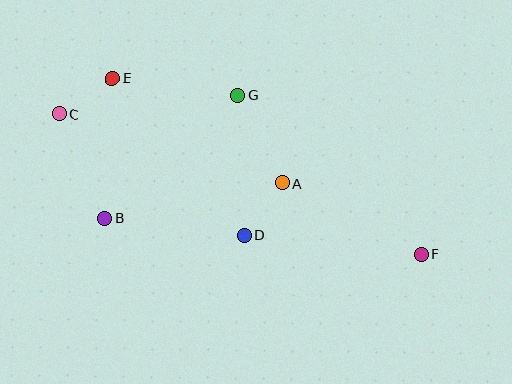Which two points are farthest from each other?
Points C and F are farthest from each other.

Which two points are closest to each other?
Points C and E are closest to each other.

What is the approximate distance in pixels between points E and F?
The distance between E and F is approximately 356 pixels.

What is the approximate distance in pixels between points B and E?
The distance between B and E is approximately 140 pixels.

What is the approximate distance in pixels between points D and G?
The distance between D and G is approximately 140 pixels.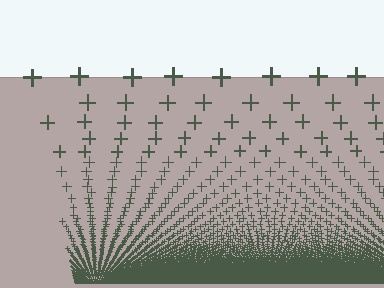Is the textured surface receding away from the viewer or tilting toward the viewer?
The surface appears to tilt toward the viewer. Texture elements get larger and sparser toward the top.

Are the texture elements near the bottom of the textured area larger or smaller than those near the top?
Smaller. The gradient is inverted — elements near the bottom are smaller and denser.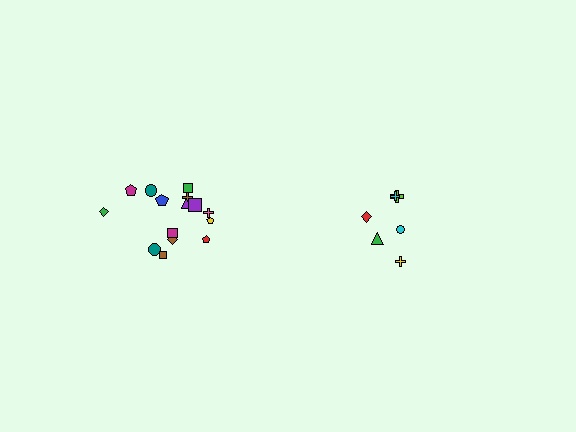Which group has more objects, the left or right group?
The left group.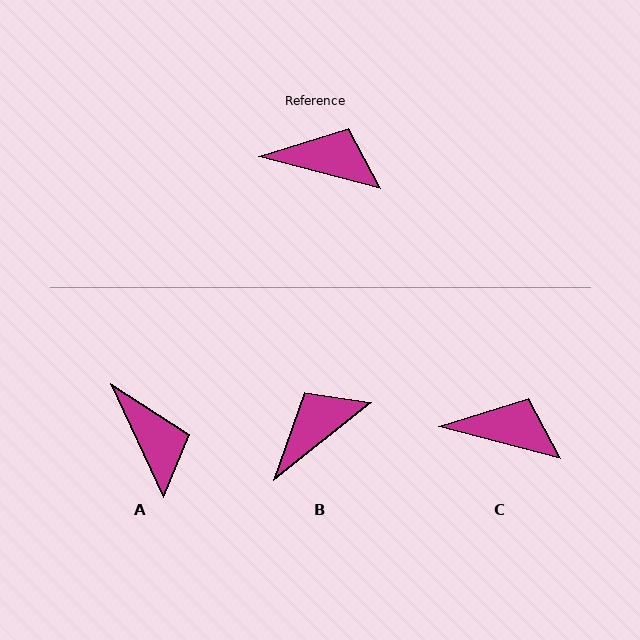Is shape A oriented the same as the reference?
No, it is off by about 50 degrees.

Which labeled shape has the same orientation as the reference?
C.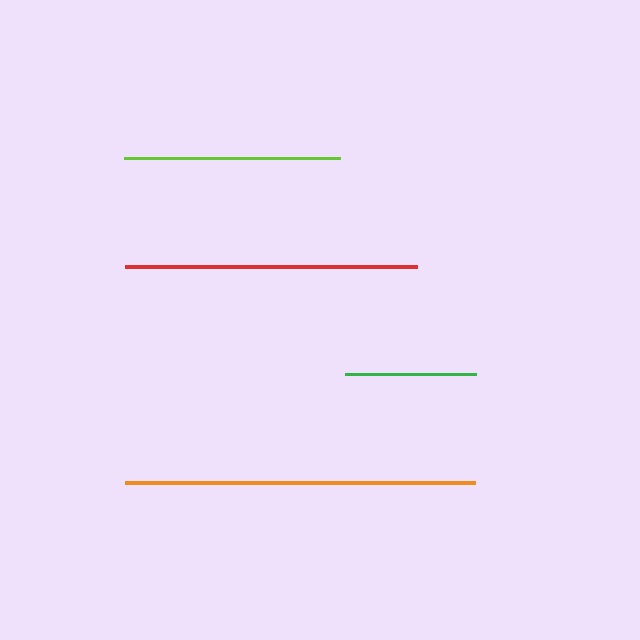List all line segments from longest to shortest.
From longest to shortest: orange, red, lime, green.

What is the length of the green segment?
The green segment is approximately 131 pixels long.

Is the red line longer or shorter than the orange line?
The orange line is longer than the red line.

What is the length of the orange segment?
The orange segment is approximately 349 pixels long.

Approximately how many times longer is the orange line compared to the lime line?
The orange line is approximately 1.6 times the length of the lime line.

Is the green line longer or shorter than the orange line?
The orange line is longer than the green line.